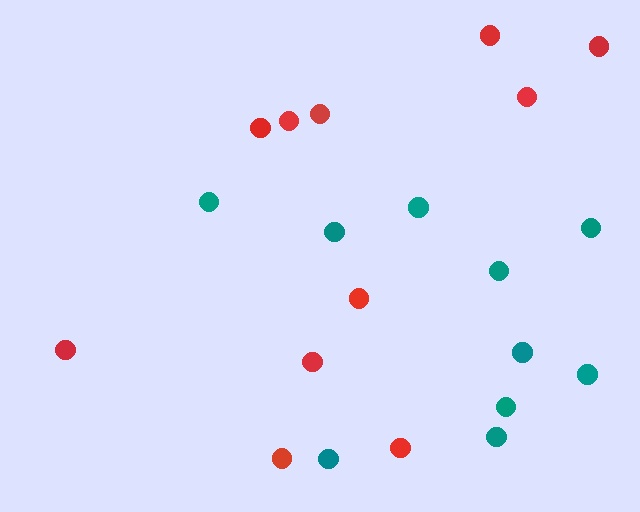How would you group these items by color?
There are 2 groups: one group of teal circles (10) and one group of red circles (11).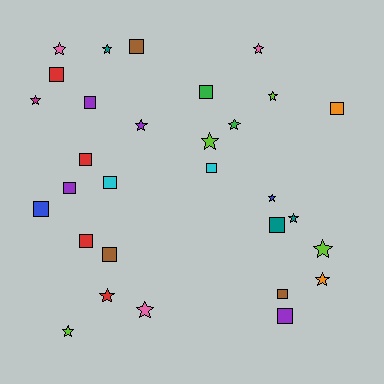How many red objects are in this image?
There are 4 red objects.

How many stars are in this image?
There are 15 stars.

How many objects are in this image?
There are 30 objects.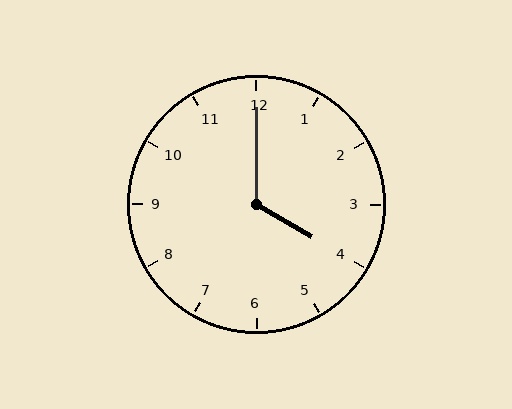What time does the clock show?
4:00.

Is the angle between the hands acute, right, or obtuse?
It is obtuse.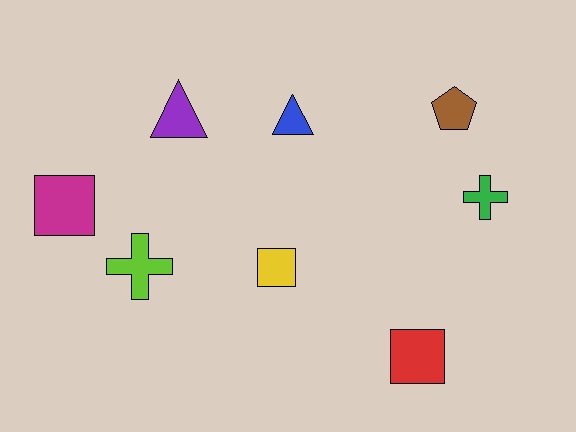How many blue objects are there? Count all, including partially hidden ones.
There is 1 blue object.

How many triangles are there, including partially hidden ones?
There are 2 triangles.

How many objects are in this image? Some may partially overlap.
There are 8 objects.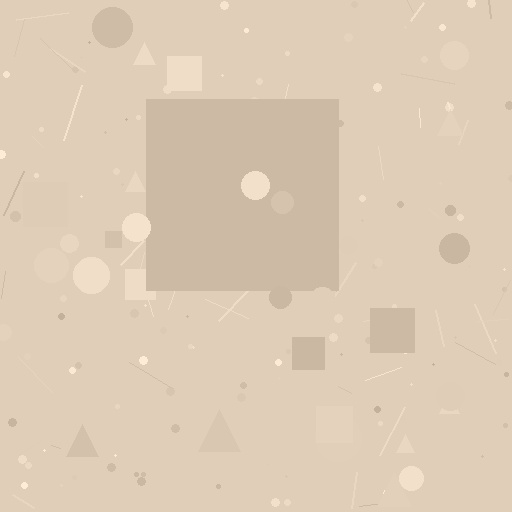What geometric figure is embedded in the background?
A square is embedded in the background.